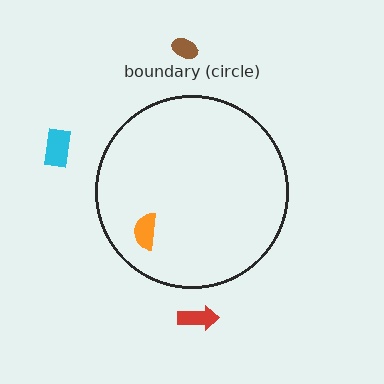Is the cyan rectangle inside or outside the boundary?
Outside.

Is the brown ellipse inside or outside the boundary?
Outside.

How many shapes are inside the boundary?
1 inside, 3 outside.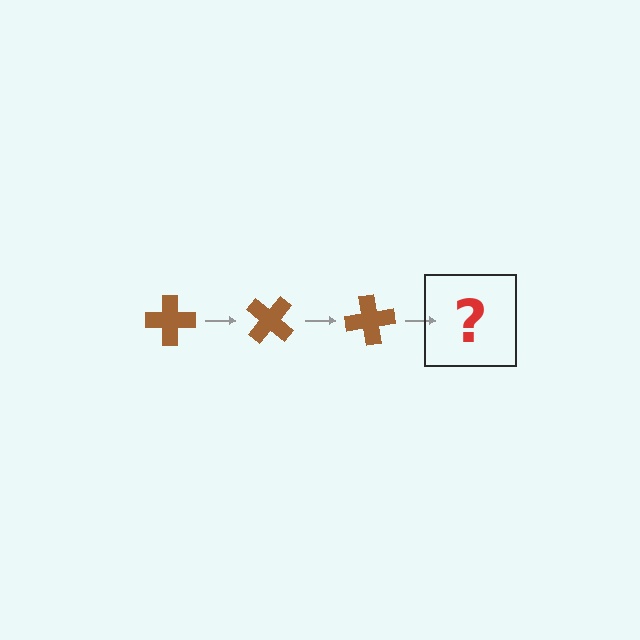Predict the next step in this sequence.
The next step is a brown cross rotated 120 degrees.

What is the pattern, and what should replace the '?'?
The pattern is that the cross rotates 40 degrees each step. The '?' should be a brown cross rotated 120 degrees.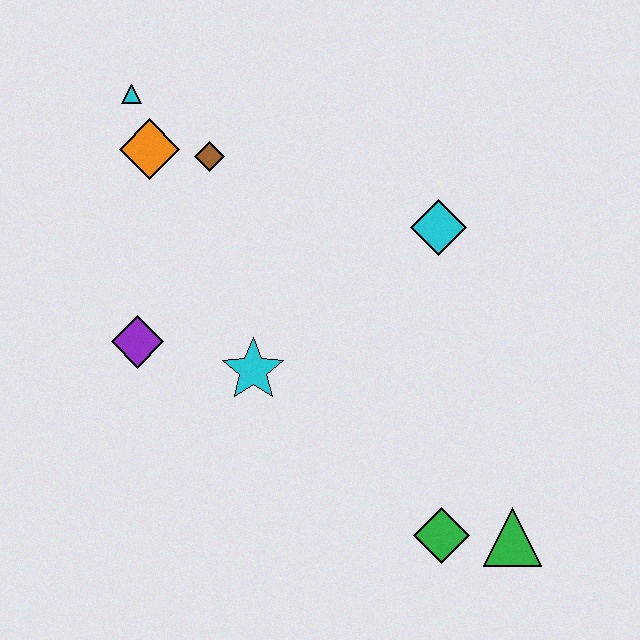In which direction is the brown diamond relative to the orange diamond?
The brown diamond is to the right of the orange diamond.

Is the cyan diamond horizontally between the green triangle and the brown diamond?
Yes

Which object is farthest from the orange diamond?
The green triangle is farthest from the orange diamond.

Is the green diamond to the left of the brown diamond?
No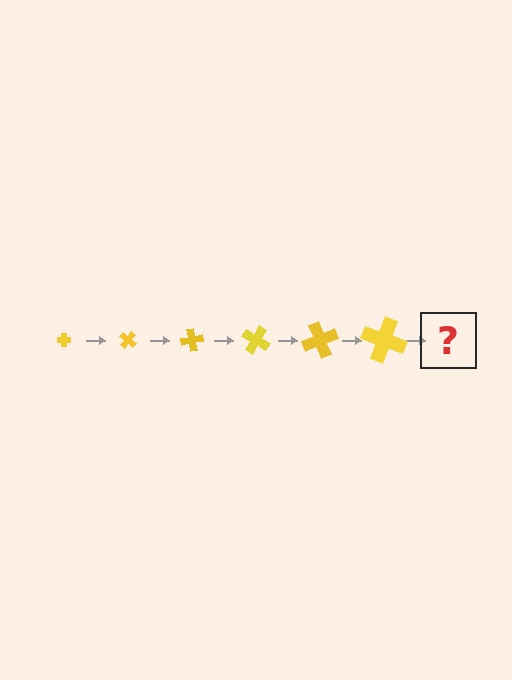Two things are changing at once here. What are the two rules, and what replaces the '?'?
The two rules are that the cross grows larger each step and it rotates 40 degrees each step. The '?' should be a cross, larger than the previous one and rotated 240 degrees from the start.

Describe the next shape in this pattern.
It should be a cross, larger than the previous one and rotated 240 degrees from the start.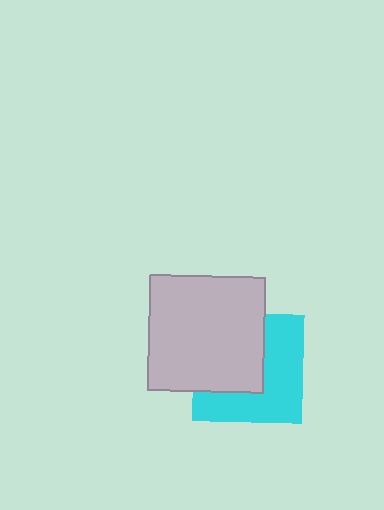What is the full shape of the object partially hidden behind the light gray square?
The partially hidden object is a cyan square.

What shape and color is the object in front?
The object in front is a light gray square.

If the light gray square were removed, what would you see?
You would see the complete cyan square.